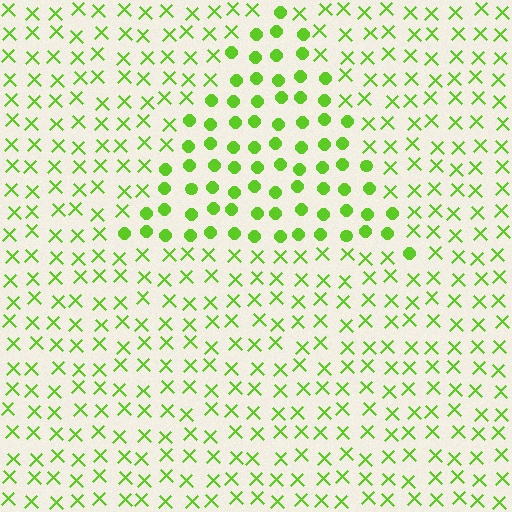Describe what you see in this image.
The image is filled with small lime elements arranged in a uniform grid. A triangle-shaped region contains circles, while the surrounding area contains X marks. The boundary is defined purely by the change in element shape.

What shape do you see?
I see a triangle.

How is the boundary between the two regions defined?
The boundary is defined by a change in element shape: circles inside vs. X marks outside. All elements share the same color and spacing.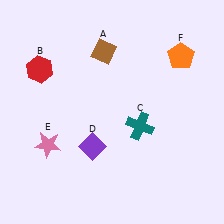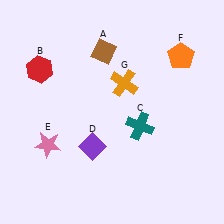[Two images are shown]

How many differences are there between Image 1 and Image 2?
There is 1 difference between the two images.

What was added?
An orange cross (G) was added in Image 2.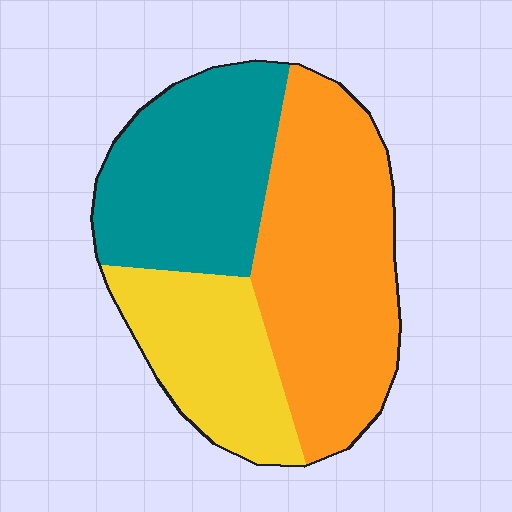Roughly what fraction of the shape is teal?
Teal covers 32% of the shape.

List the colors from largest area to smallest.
From largest to smallest: orange, teal, yellow.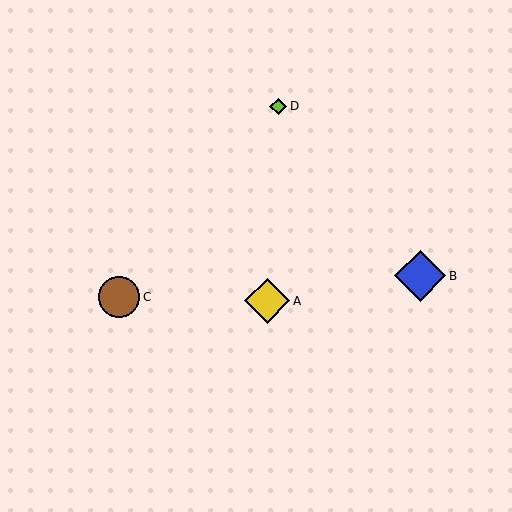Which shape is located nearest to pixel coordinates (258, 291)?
The yellow diamond (labeled A) at (267, 301) is nearest to that location.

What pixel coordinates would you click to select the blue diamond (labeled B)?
Click at (420, 276) to select the blue diamond B.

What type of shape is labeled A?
Shape A is a yellow diamond.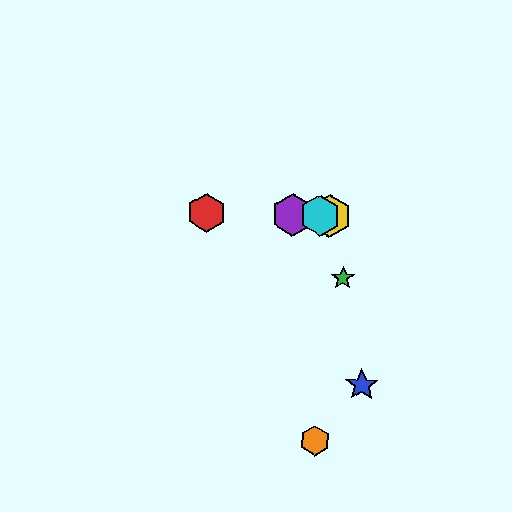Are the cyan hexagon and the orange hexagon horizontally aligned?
No, the cyan hexagon is at y≈216 and the orange hexagon is at y≈441.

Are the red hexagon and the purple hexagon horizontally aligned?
Yes, both are at y≈213.